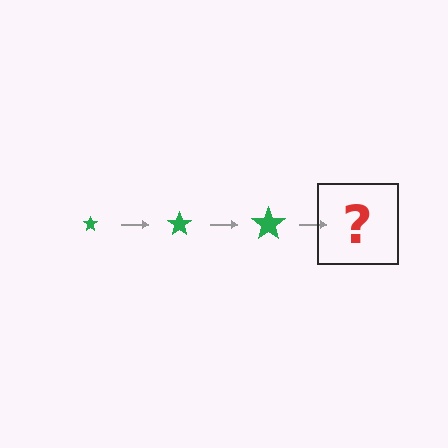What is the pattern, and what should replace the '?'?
The pattern is that the star gets progressively larger each step. The '?' should be a green star, larger than the previous one.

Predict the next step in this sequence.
The next step is a green star, larger than the previous one.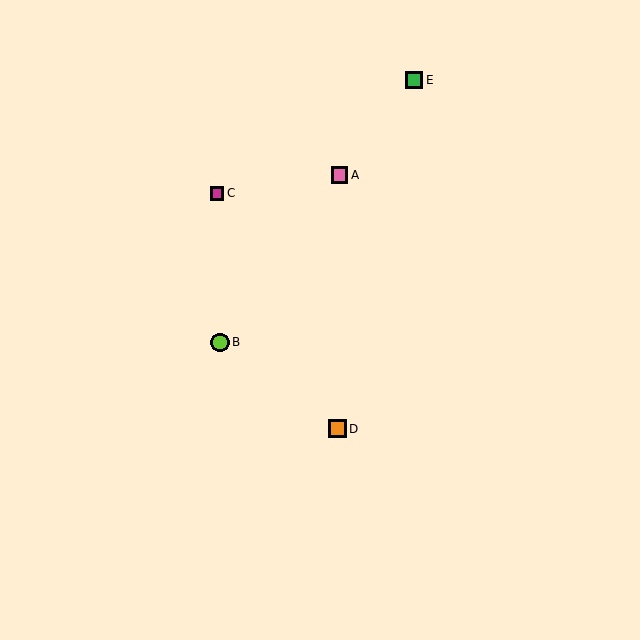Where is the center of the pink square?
The center of the pink square is at (339, 175).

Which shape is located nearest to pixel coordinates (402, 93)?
The green square (labeled E) at (414, 80) is nearest to that location.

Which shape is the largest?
The lime circle (labeled B) is the largest.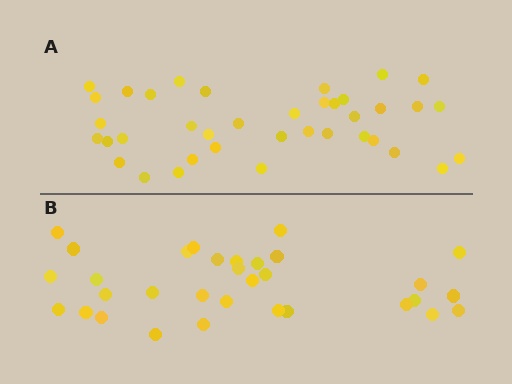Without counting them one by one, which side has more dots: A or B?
Region A (the top region) has more dots.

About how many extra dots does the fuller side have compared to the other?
Region A has about 6 more dots than region B.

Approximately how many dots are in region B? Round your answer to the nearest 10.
About 30 dots. (The exact count is 32, which rounds to 30.)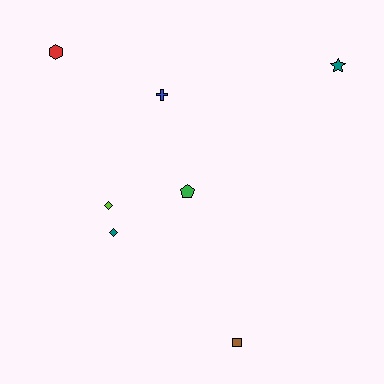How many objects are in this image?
There are 7 objects.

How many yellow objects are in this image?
There are no yellow objects.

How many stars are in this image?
There is 1 star.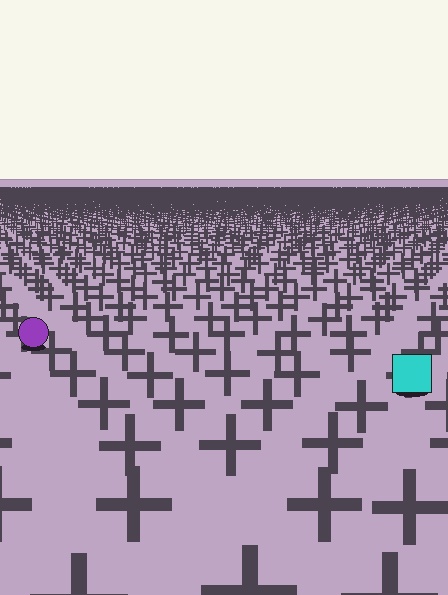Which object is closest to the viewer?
The cyan square is closest. The texture marks near it are larger and more spread out.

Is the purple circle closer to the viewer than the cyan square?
No. The cyan square is closer — you can tell from the texture gradient: the ground texture is coarser near it.